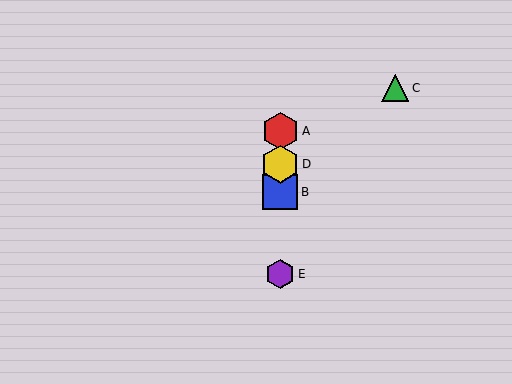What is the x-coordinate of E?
Object E is at x≈280.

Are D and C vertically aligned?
No, D is at x≈280 and C is at x≈395.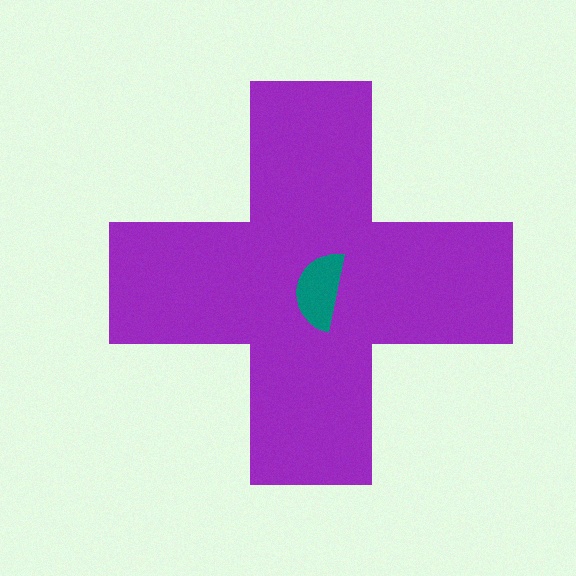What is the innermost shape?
The teal semicircle.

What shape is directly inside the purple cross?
The teal semicircle.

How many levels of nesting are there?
2.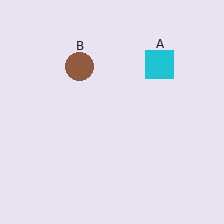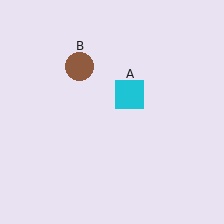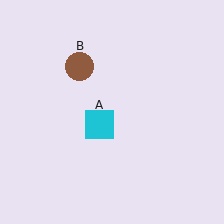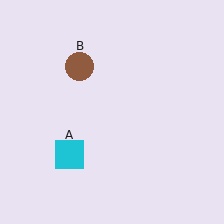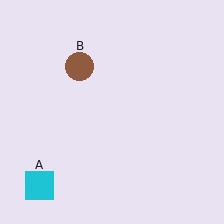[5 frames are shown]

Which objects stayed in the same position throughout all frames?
Brown circle (object B) remained stationary.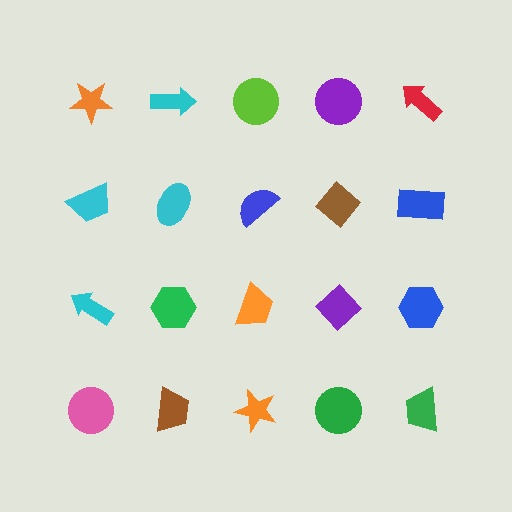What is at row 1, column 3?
A lime circle.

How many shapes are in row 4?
5 shapes.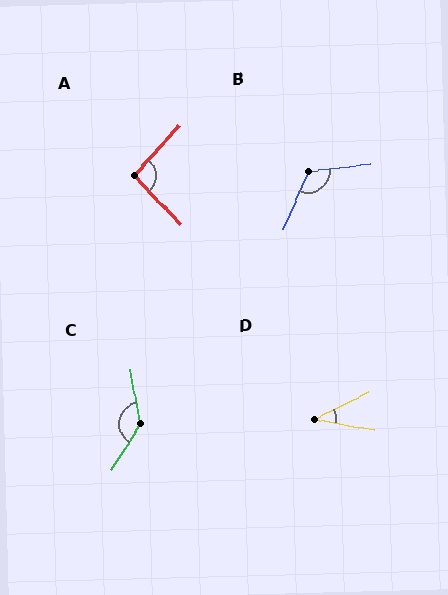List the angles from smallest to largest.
D (37°), A (94°), B (120°), C (137°).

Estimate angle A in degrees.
Approximately 94 degrees.